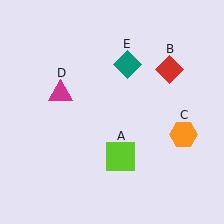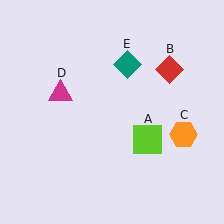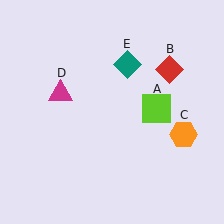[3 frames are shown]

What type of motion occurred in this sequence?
The lime square (object A) rotated counterclockwise around the center of the scene.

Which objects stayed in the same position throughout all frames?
Red diamond (object B) and orange hexagon (object C) and magenta triangle (object D) and teal diamond (object E) remained stationary.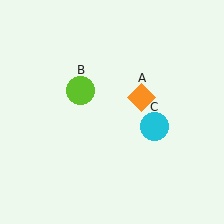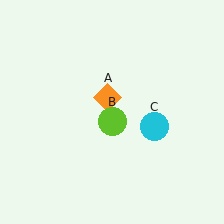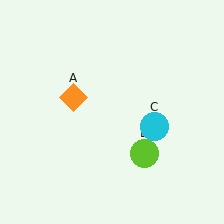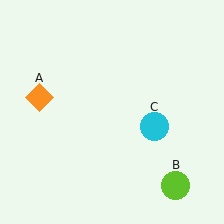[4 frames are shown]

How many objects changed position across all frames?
2 objects changed position: orange diamond (object A), lime circle (object B).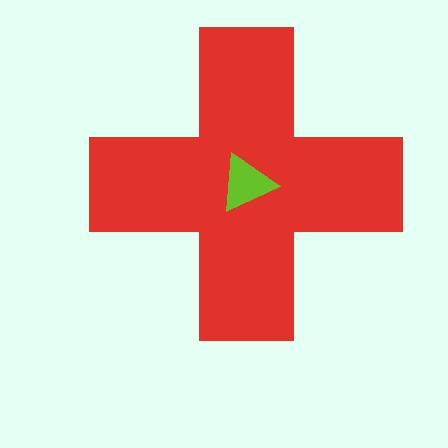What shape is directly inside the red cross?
The lime triangle.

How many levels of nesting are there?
2.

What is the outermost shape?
The red cross.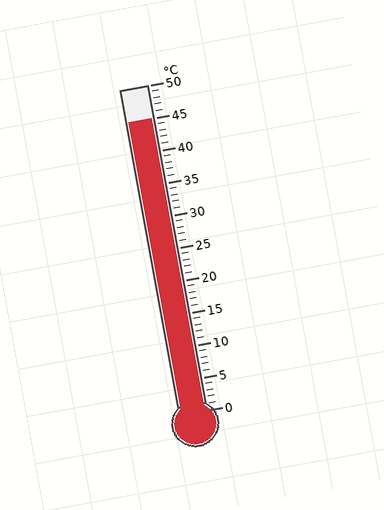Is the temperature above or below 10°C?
The temperature is above 10°C.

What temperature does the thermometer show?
The thermometer shows approximately 45°C.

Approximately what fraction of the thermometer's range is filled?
The thermometer is filled to approximately 90% of its range.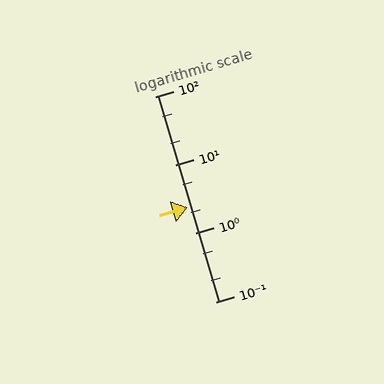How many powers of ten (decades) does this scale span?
The scale spans 3 decades, from 0.1 to 100.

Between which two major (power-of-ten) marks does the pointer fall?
The pointer is between 1 and 10.